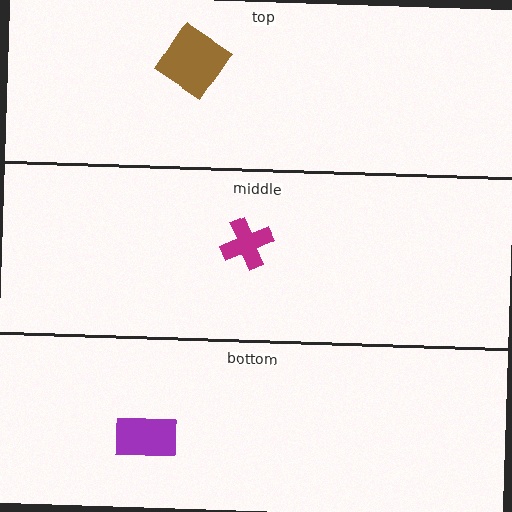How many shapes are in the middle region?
1.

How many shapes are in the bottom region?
1.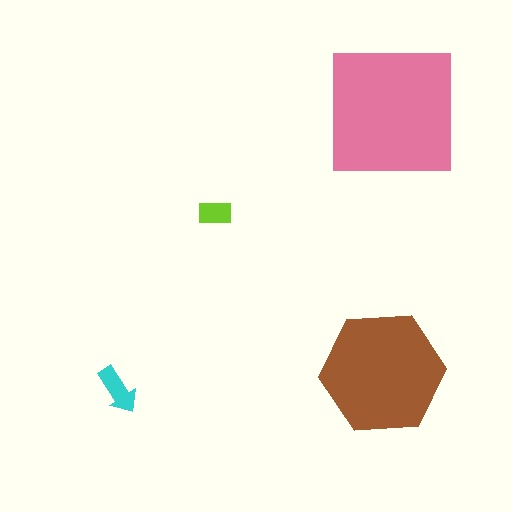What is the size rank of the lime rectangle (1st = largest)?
4th.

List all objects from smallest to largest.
The lime rectangle, the cyan arrow, the brown hexagon, the pink square.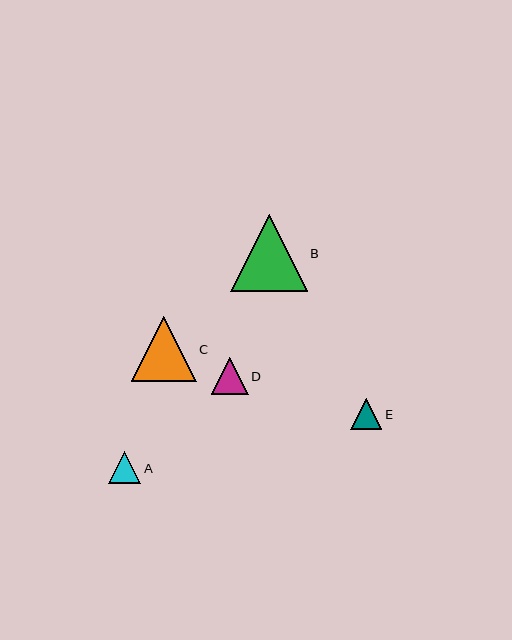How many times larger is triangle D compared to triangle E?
Triangle D is approximately 1.2 times the size of triangle E.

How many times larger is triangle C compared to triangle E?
Triangle C is approximately 2.1 times the size of triangle E.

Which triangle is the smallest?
Triangle E is the smallest with a size of approximately 31 pixels.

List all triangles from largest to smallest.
From largest to smallest: B, C, D, A, E.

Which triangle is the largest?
Triangle B is the largest with a size of approximately 77 pixels.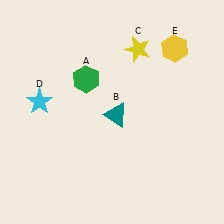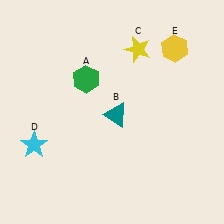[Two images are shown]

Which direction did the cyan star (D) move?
The cyan star (D) moved down.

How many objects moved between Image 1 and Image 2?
1 object moved between the two images.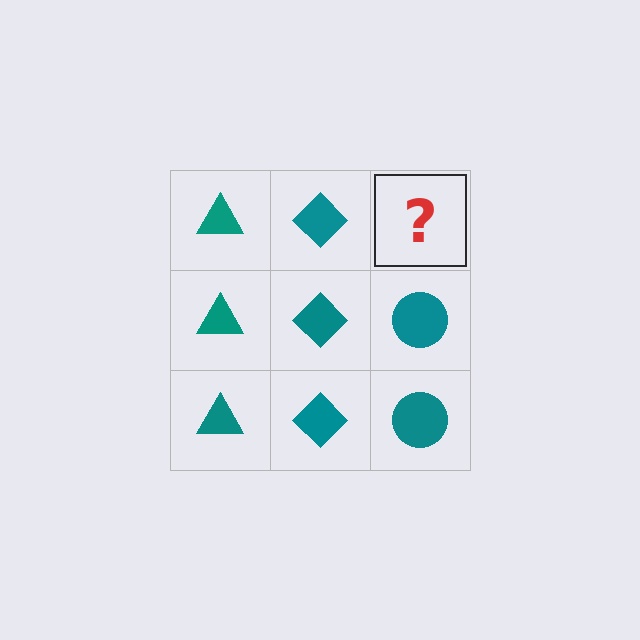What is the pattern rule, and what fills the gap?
The rule is that each column has a consistent shape. The gap should be filled with a teal circle.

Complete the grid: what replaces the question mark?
The question mark should be replaced with a teal circle.